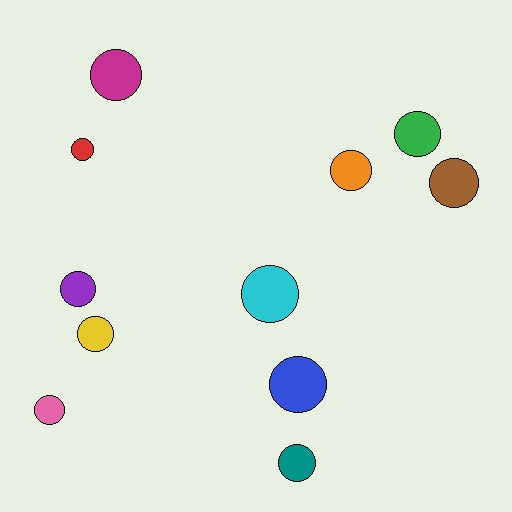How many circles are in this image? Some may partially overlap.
There are 11 circles.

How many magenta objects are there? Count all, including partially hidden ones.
There is 1 magenta object.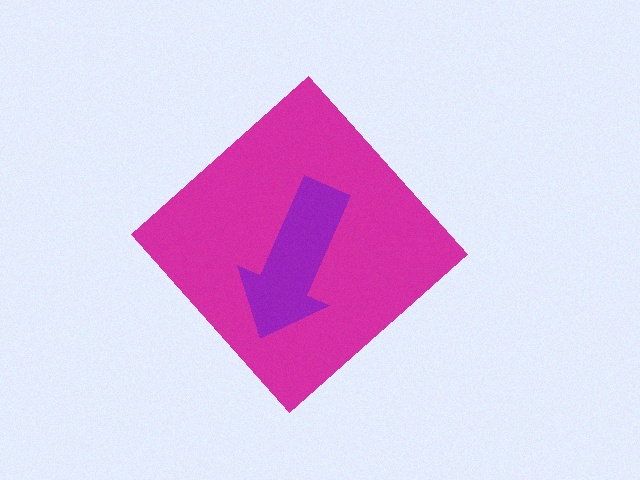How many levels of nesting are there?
2.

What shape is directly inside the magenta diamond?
The purple arrow.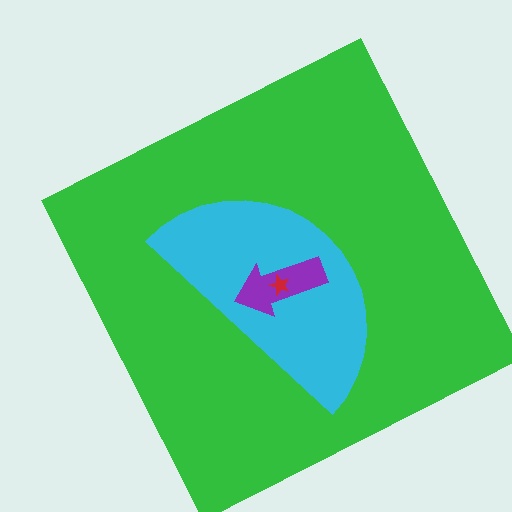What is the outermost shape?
The green square.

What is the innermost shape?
The red star.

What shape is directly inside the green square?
The cyan semicircle.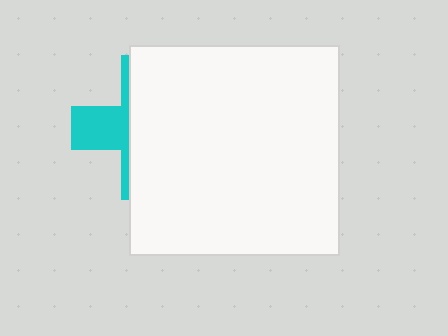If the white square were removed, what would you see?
You would see the complete cyan cross.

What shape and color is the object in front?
The object in front is a white square.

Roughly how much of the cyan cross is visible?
A small part of it is visible (roughly 31%).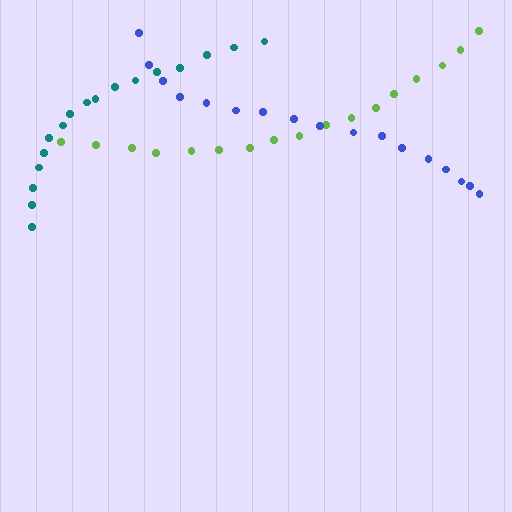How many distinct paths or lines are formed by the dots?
There are 3 distinct paths.